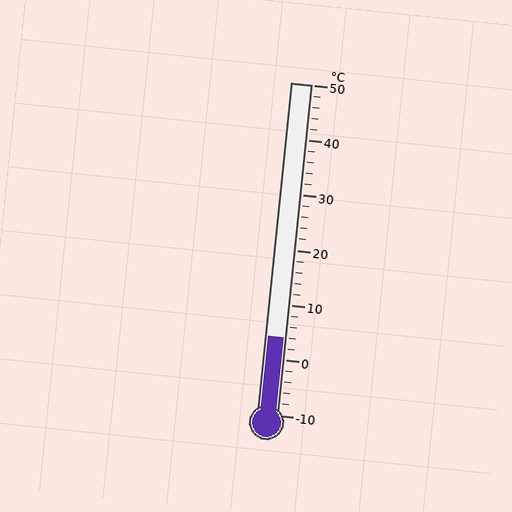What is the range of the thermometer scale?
The thermometer scale ranges from -10°C to 50°C.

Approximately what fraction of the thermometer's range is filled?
The thermometer is filled to approximately 25% of its range.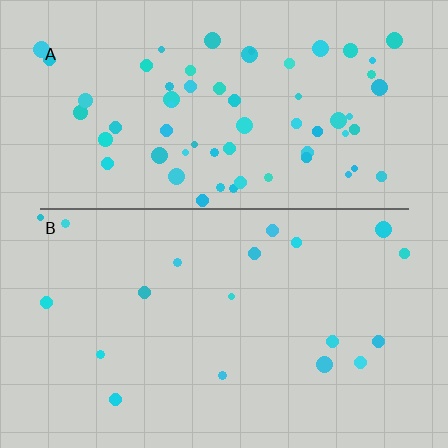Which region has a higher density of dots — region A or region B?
A (the top).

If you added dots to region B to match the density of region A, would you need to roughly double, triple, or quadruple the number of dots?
Approximately triple.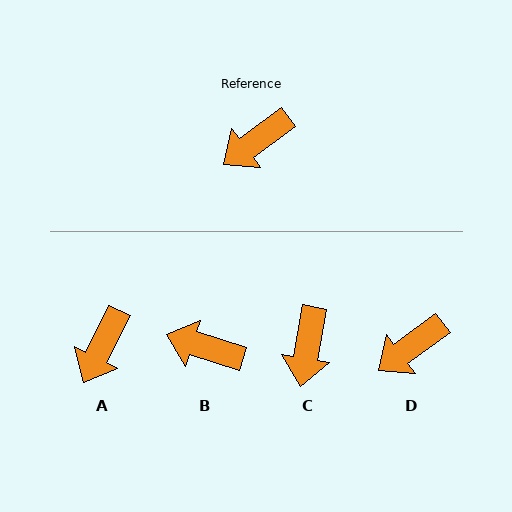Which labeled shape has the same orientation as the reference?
D.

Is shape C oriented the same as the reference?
No, it is off by about 44 degrees.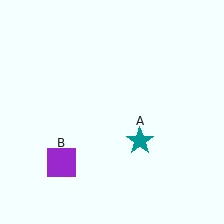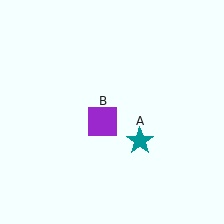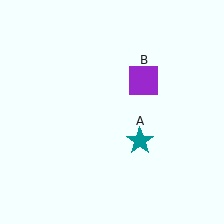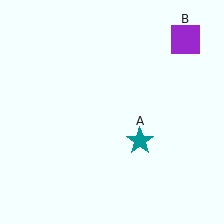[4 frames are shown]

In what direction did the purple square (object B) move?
The purple square (object B) moved up and to the right.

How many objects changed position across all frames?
1 object changed position: purple square (object B).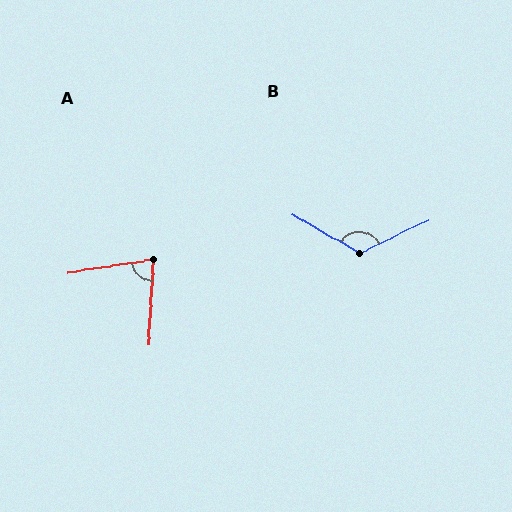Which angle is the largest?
B, at approximately 124 degrees.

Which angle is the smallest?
A, at approximately 78 degrees.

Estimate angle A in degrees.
Approximately 78 degrees.